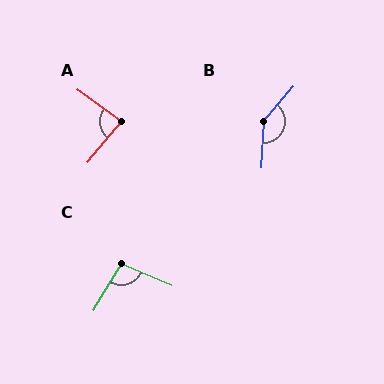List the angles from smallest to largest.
A (86°), C (98°), B (142°).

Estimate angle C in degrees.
Approximately 98 degrees.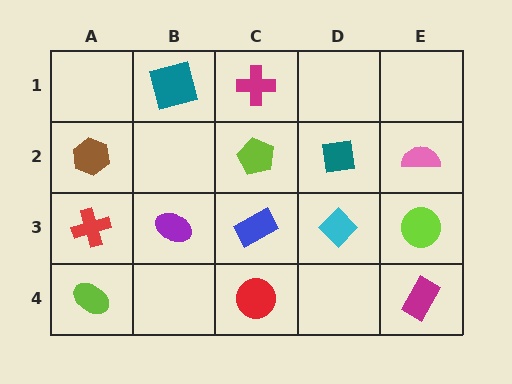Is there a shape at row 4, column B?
No, that cell is empty.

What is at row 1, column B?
A teal square.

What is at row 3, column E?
A lime circle.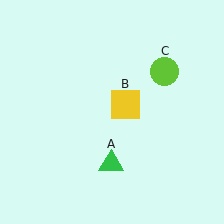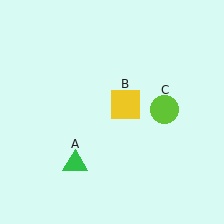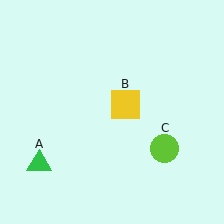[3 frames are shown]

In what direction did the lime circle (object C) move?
The lime circle (object C) moved down.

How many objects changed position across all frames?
2 objects changed position: green triangle (object A), lime circle (object C).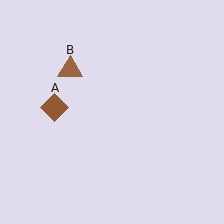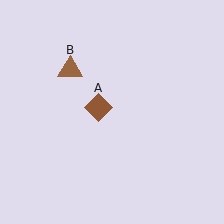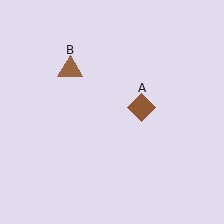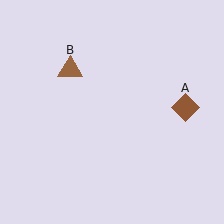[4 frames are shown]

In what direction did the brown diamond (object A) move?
The brown diamond (object A) moved right.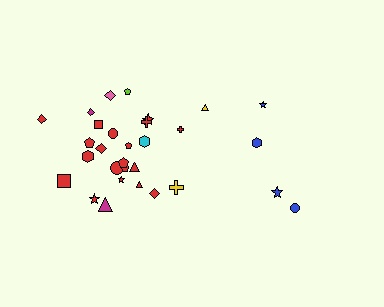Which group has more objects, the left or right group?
The left group.